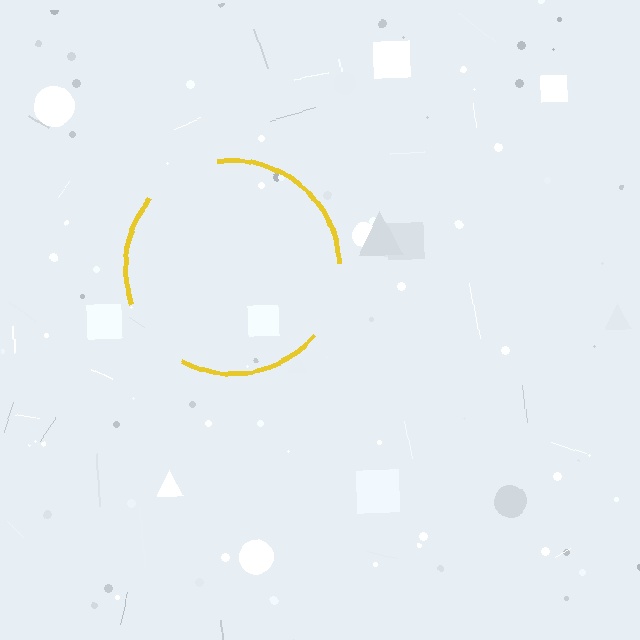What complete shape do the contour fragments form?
The contour fragments form a circle.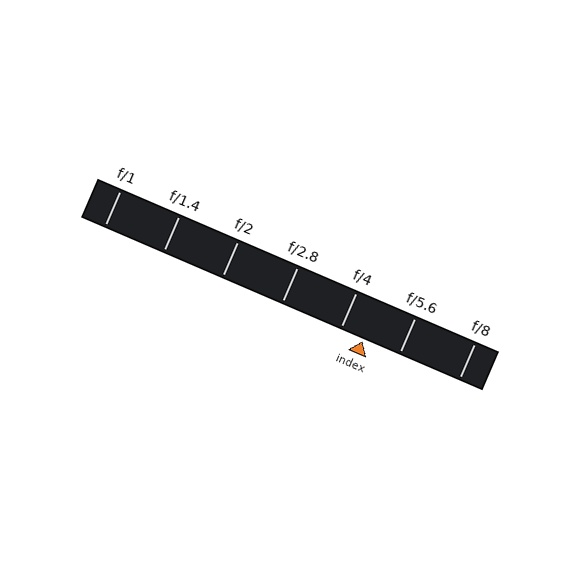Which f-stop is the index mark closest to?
The index mark is closest to f/4.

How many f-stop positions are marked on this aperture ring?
There are 7 f-stop positions marked.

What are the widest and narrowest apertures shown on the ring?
The widest aperture shown is f/1 and the narrowest is f/8.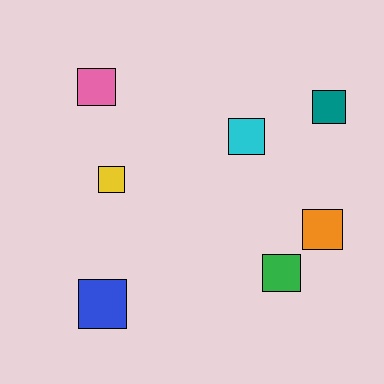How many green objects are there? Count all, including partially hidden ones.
There is 1 green object.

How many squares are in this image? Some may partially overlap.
There are 7 squares.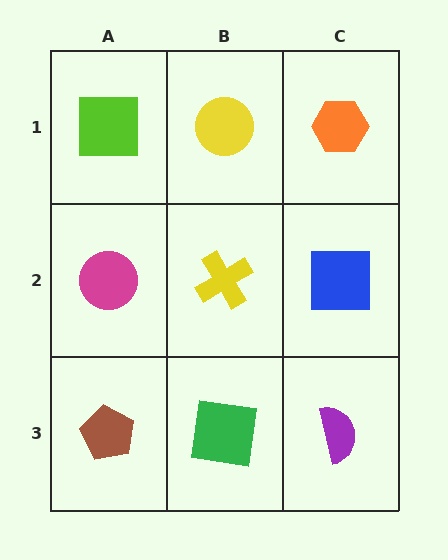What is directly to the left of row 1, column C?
A yellow circle.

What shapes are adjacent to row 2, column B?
A yellow circle (row 1, column B), a green square (row 3, column B), a magenta circle (row 2, column A), a blue square (row 2, column C).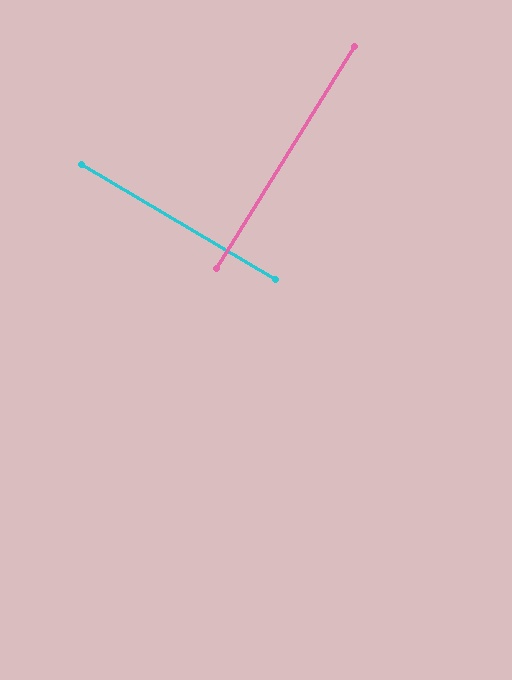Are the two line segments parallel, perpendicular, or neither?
Perpendicular — they meet at approximately 89°.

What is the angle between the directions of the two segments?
Approximately 89 degrees.